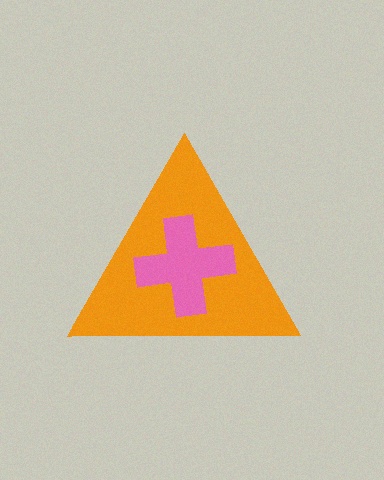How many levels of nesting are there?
2.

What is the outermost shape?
The orange triangle.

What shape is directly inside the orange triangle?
The pink cross.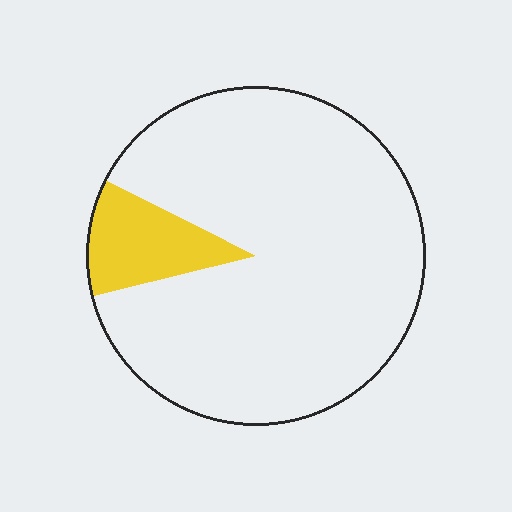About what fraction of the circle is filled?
About one eighth (1/8).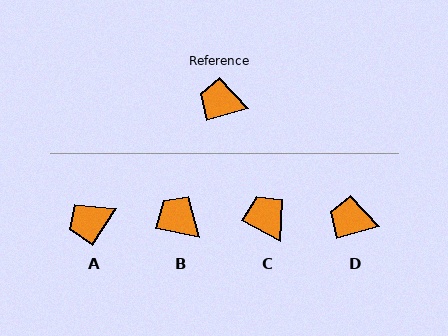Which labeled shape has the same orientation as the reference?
D.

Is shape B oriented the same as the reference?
No, it is off by about 28 degrees.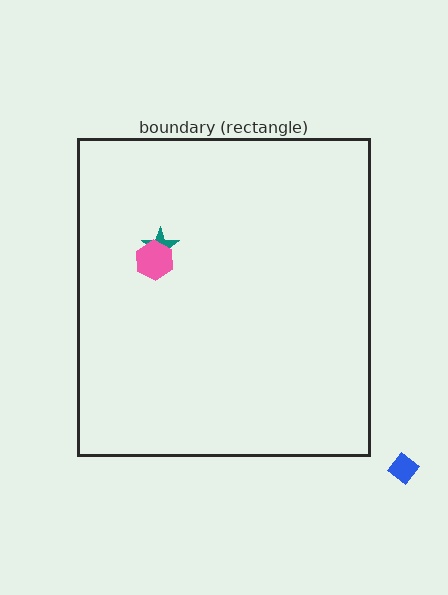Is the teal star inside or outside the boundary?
Inside.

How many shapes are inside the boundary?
2 inside, 1 outside.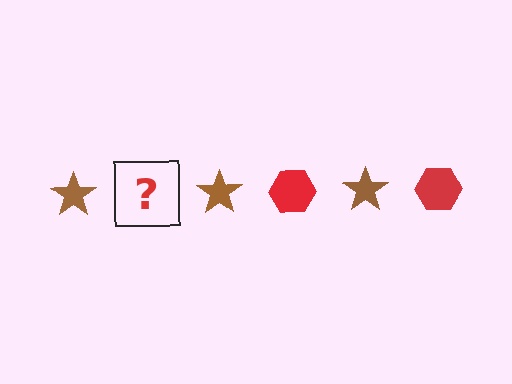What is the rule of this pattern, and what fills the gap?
The rule is that the pattern alternates between brown star and red hexagon. The gap should be filled with a red hexagon.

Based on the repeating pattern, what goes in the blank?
The blank should be a red hexagon.